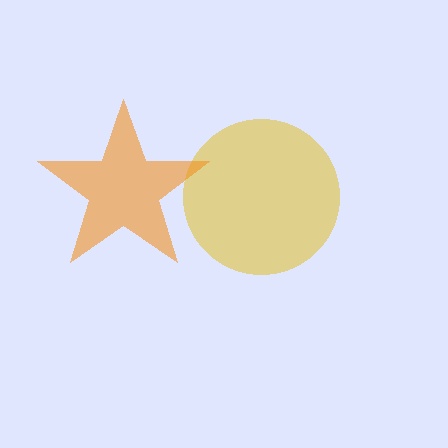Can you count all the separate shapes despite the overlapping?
Yes, there are 2 separate shapes.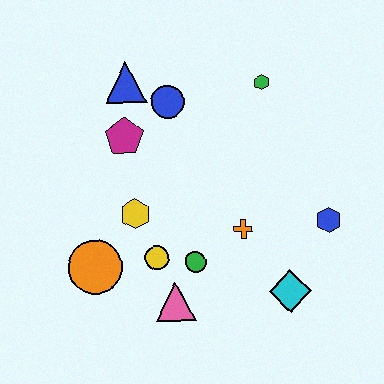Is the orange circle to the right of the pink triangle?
No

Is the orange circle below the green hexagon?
Yes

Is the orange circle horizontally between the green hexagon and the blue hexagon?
No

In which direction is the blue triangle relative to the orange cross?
The blue triangle is above the orange cross.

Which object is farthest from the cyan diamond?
The blue triangle is farthest from the cyan diamond.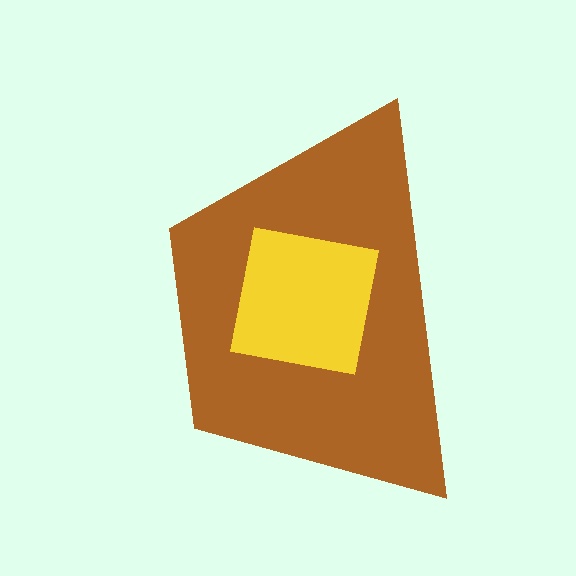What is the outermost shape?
The brown trapezoid.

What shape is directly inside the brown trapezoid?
The yellow square.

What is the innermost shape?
The yellow square.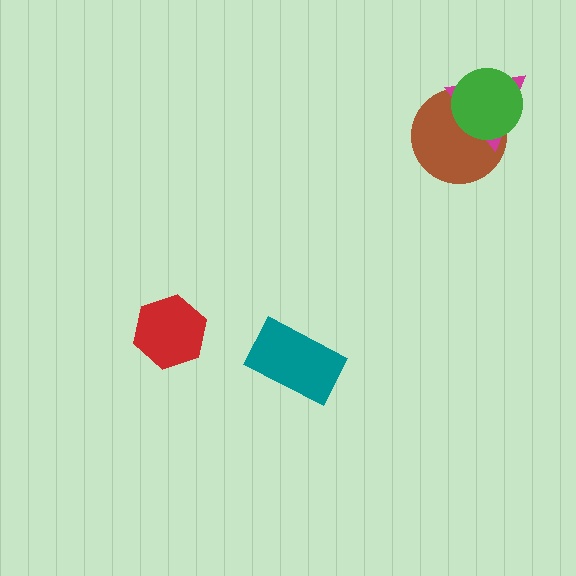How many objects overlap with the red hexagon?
0 objects overlap with the red hexagon.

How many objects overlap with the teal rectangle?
0 objects overlap with the teal rectangle.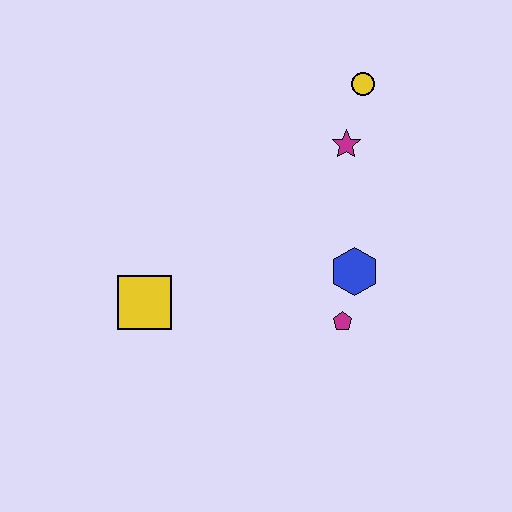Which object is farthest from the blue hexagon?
The yellow square is farthest from the blue hexagon.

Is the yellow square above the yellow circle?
No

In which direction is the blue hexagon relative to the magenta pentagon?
The blue hexagon is above the magenta pentagon.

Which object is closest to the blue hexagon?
The magenta pentagon is closest to the blue hexagon.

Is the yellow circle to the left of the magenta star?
No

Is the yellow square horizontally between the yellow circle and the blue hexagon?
No